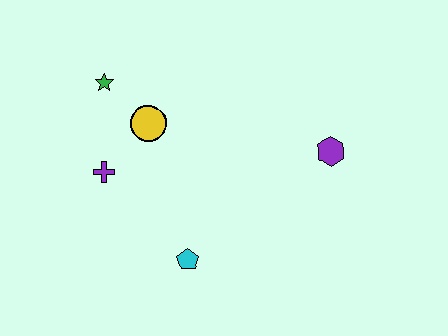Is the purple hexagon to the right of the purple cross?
Yes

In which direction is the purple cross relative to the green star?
The purple cross is below the green star.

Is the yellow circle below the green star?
Yes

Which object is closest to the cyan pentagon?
The purple cross is closest to the cyan pentagon.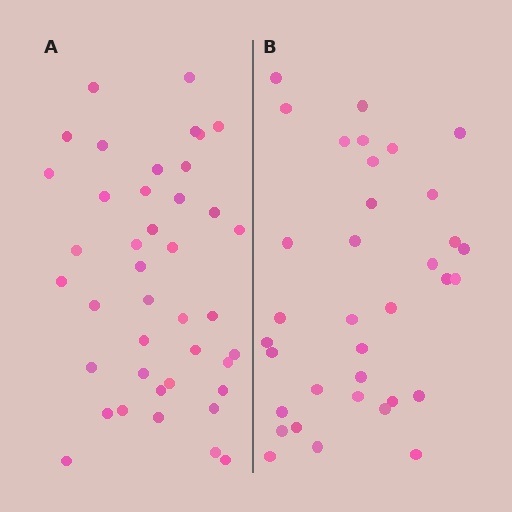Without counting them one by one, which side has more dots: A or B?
Region A (the left region) has more dots.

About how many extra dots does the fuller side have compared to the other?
Region A has about 6 more dots than region B.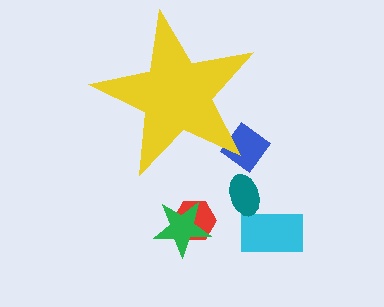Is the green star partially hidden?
No, the green star is fully visible.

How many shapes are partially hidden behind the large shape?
1 shape is partially hidden.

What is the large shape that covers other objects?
A yellow star.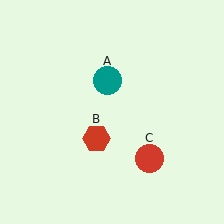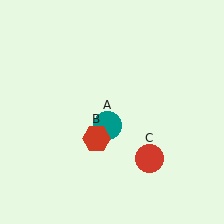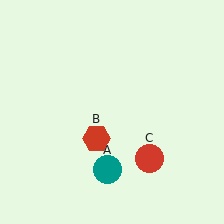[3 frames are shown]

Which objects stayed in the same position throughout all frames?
Red hexagon (object B) and red circle (object C) remained stationary.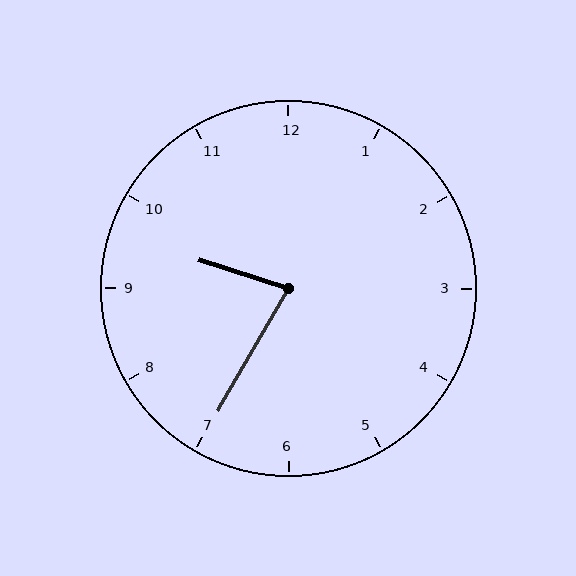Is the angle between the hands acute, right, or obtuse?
It is acute.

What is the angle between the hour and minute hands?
Approximately 78 degrees.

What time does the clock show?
9:35.